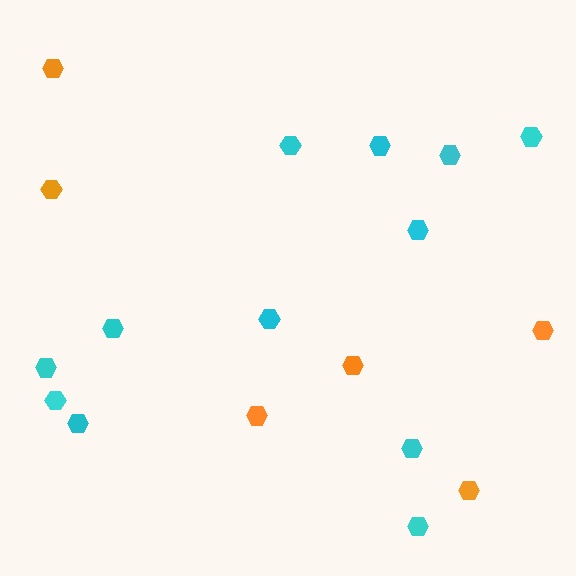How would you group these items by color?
There are 2 groups: one group of orange hexagons (6) and one group of cyan hexagons (12).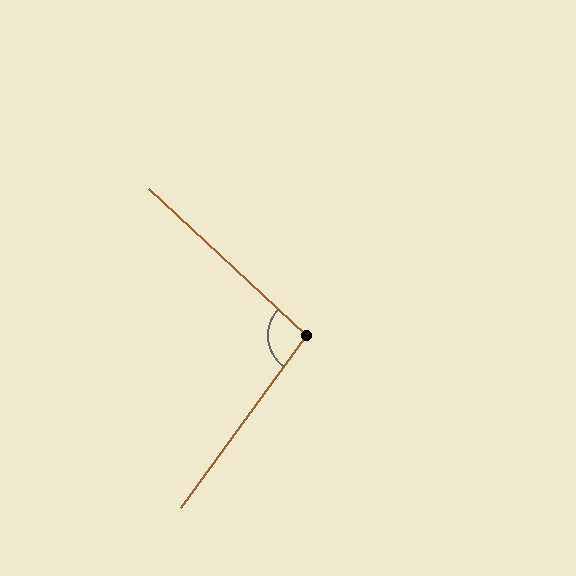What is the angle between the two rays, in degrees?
Approximately 97 degrees.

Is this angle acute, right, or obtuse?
It is obtuse.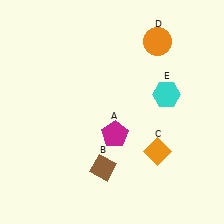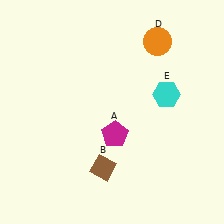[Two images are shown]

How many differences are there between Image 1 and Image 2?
There is 1 difference between the two images.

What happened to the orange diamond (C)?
The orange diamond (C) was removed in Image 2. It was in the bottom-right area of Image 1.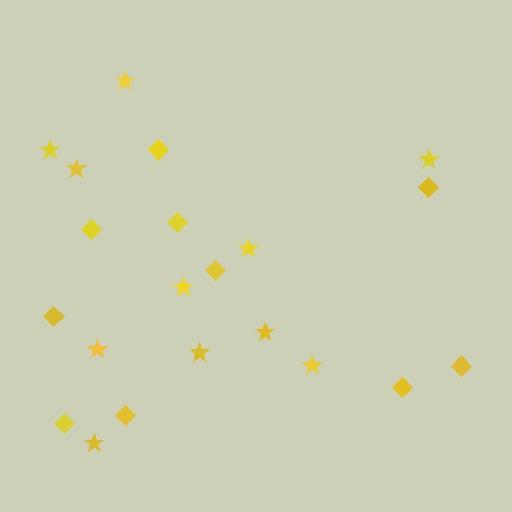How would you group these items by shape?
There are 2 groups: one group of stars (11) and one group of diamonds (10).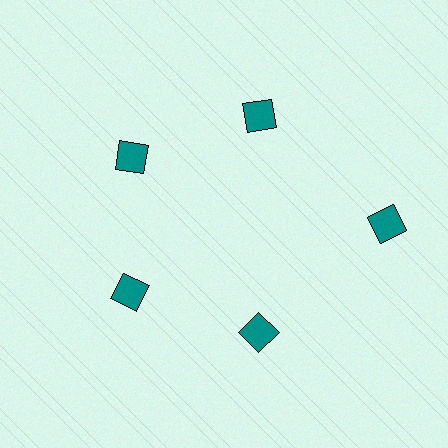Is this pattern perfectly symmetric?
No. The 5 teal diamonds are arranged in a ring, but one element near the 3 o'clock position is pushed outward from the center, breaking the 5-fold rotational symmetry.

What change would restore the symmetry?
The symmetry would be restored by moving it inward, back onto the ring so that all 5 diamonds sit at equal angles and equal distance from the center.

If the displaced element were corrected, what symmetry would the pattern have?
It would have 5-fold rotational symmetry — the pattern would map onto itself every 72 degrees.